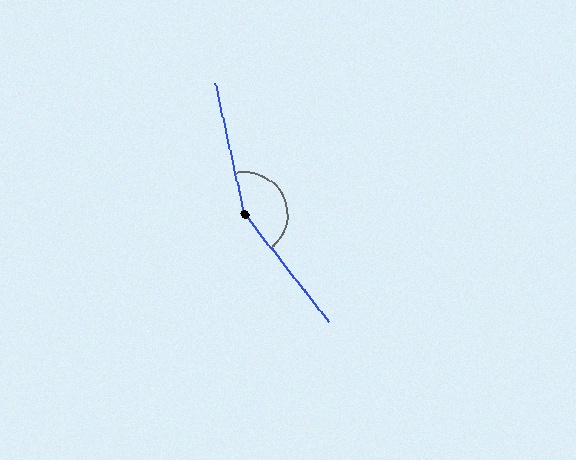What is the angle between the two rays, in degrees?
Approximately 155 degrees.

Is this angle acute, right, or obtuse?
It is obtuse.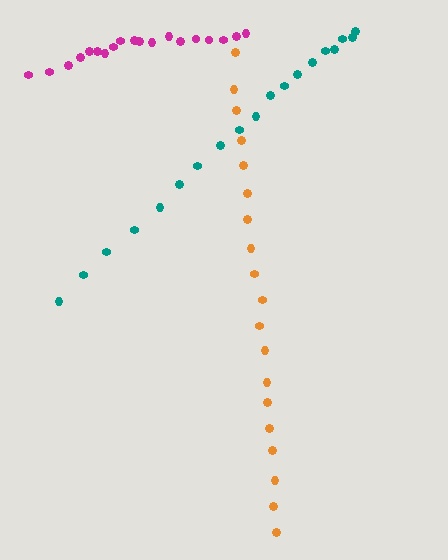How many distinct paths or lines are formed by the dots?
There are 3 distinct paths.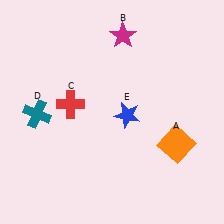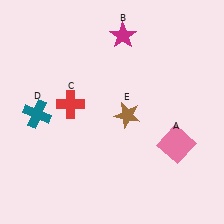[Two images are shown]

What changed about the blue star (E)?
In Image 1, E is blue. In Image 2, it changed to brown.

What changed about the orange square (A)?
In Image 1, A is orange. In Image 2, it changed to pink.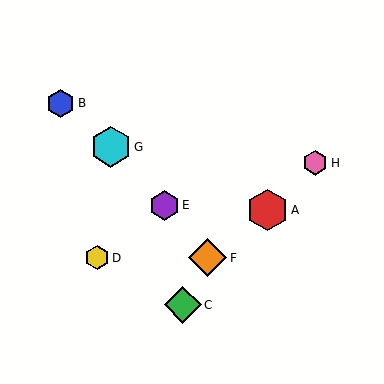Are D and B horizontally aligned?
No, D is at y≈258 and B is at y≈103.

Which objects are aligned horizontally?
Objects D, F are aligned horizontally.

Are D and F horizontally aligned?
Yes, both are at y≈258.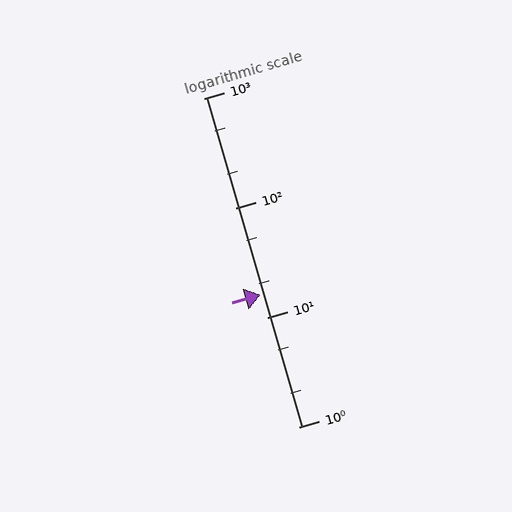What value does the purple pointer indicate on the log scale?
The pointer indicates approximately 16.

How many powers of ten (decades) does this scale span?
The scale spans 3 decades, from 1 to 1000.